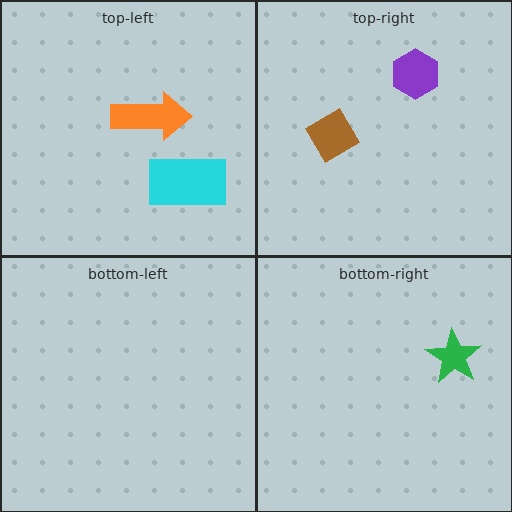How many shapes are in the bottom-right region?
1.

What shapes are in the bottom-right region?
The green star.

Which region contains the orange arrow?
The top-left region.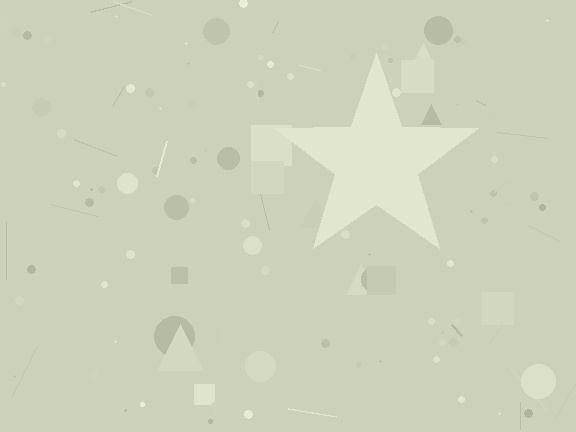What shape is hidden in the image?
A star is hidden in the image.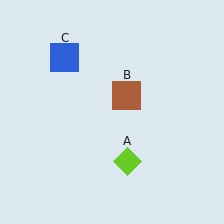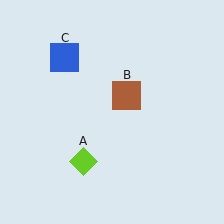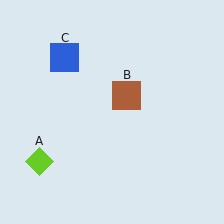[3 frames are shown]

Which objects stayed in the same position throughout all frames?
Brown square (object B) and blue square (object C) remained stationary.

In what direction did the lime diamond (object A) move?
The lime diamond (object A) moved left.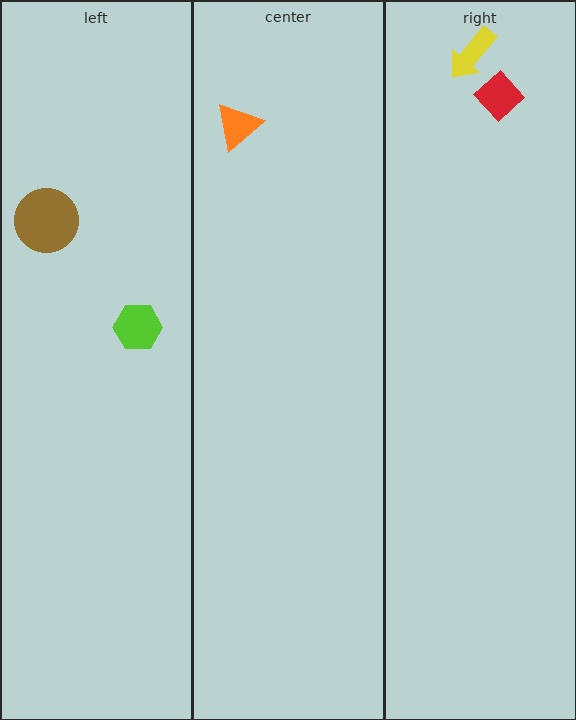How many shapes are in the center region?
1.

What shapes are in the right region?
The yellow arrow, the red diamond.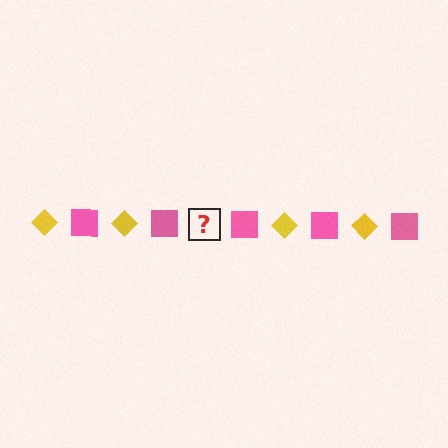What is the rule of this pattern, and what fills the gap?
The rule is that the pattern alternates between yellow diamond and pink square. The gap should be filled with a yellow diamond.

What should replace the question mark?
The question mark should be replaced with a yellow diamond.